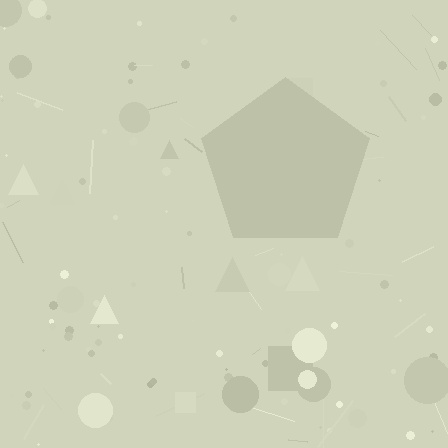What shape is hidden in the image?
A pentagon is hidden in the image.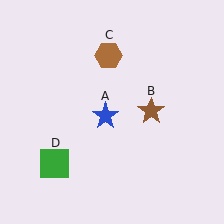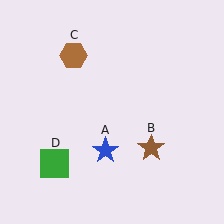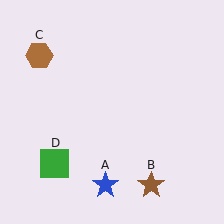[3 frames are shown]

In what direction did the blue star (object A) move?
The blue star (object A) moved down.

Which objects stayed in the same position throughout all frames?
Green square (object D) remained stationary.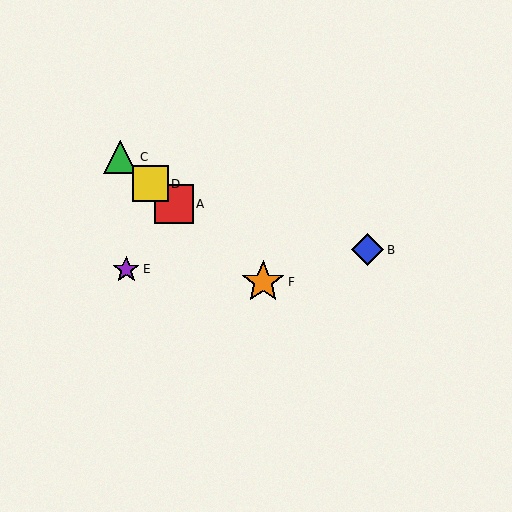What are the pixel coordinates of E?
Object E is at (126, 270).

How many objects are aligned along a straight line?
4 objects (A, C, D, F) are aligned along a straight line.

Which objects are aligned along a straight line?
Objects A, C, D, F are aligned along a straight line.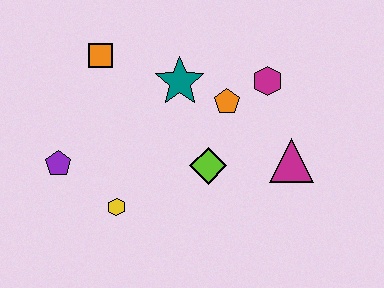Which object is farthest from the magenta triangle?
The purple pentagon is farthest from the magenta triangle.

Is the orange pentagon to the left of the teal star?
No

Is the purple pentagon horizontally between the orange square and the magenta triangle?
No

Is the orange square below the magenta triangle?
No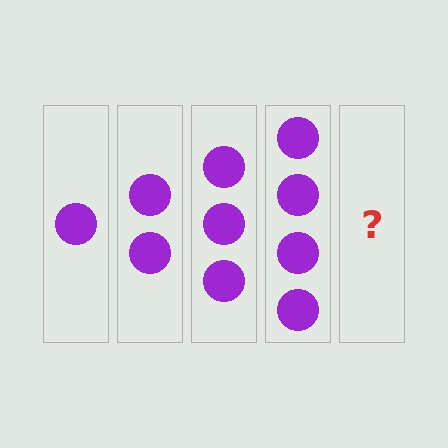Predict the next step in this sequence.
The next step is 5 circles.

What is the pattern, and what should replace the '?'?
The pattern is that each step adds one more circle. The '?' should be 5 circles.